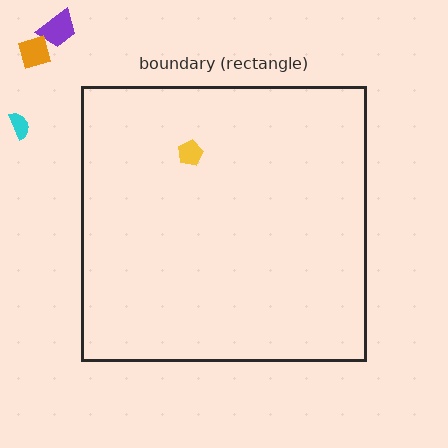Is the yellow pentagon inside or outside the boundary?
Inside.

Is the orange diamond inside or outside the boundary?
Outside.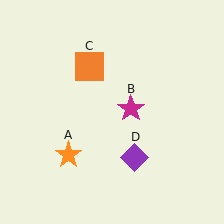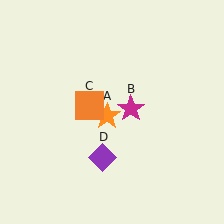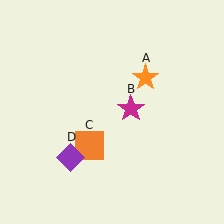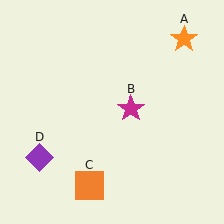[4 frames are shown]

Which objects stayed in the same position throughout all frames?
Magenta star (object B) remained stationary.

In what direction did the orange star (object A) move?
The orange star (object A) moved up and to the right.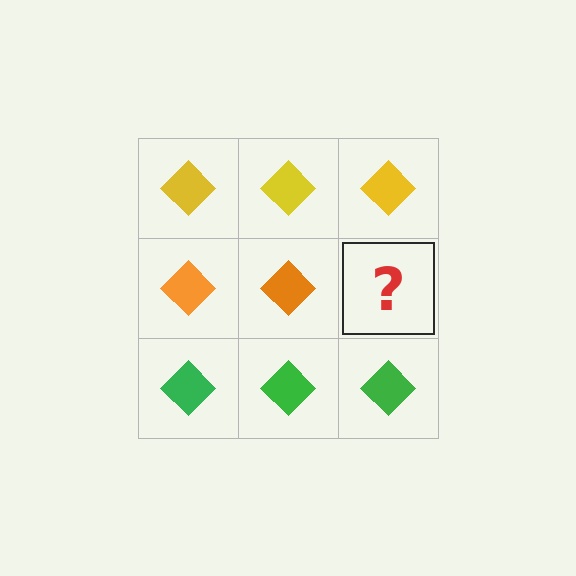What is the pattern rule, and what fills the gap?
The rule is that each row has a consistent color. The gap should be filled with an orange diamond.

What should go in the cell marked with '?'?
The missing cell should contain an orange diamond.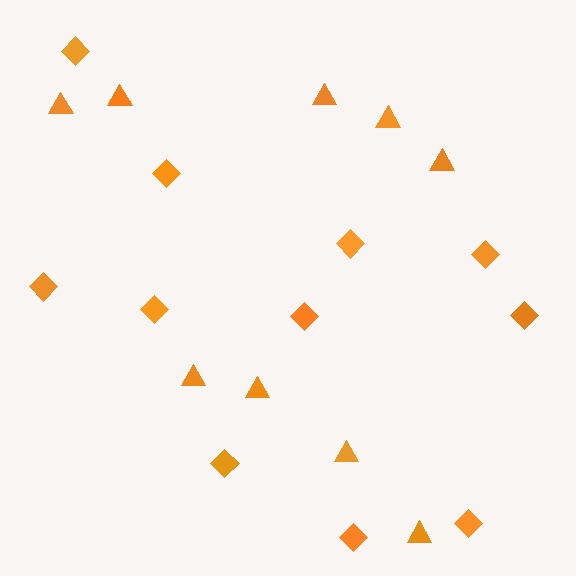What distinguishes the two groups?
There are 2 groups: one group of triangles (9) and one group of diamonds (11).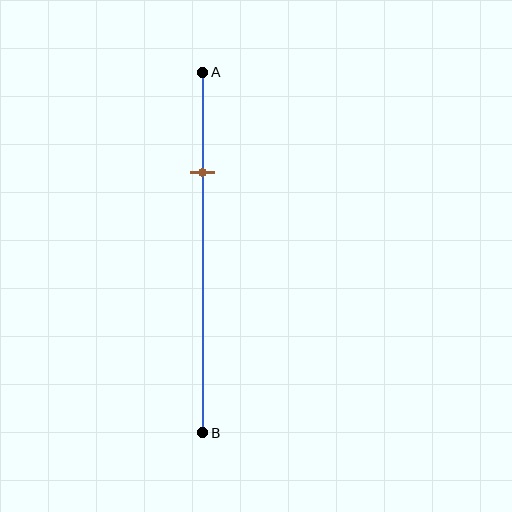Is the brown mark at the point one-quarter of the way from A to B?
Yes, the mark is approximately at the one-quarter point.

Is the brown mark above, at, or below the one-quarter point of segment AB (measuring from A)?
The brown mark is approximately at the one-quarter point of segment AB.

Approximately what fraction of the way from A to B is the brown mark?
The brown mark is approximately 30% of the way from A to B.